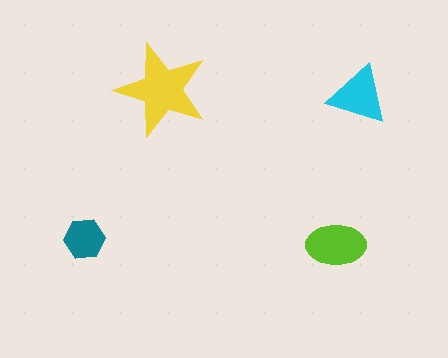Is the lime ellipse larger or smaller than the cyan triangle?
Larger.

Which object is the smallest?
The teal hexagon.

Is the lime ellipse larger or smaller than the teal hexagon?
Larger.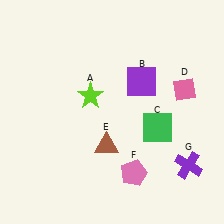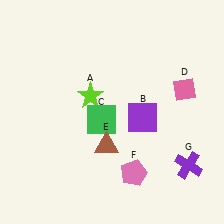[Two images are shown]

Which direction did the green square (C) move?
The green square (C) moved left.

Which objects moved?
The objects that moved are: the purple square (B), the green square (C).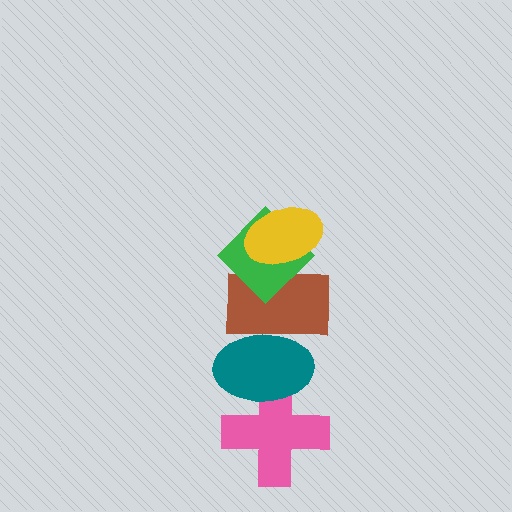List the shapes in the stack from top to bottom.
From top to bottom: the yellow ellipse, the green diamond, the brown rectangle, the teal ellipse, the pink cross.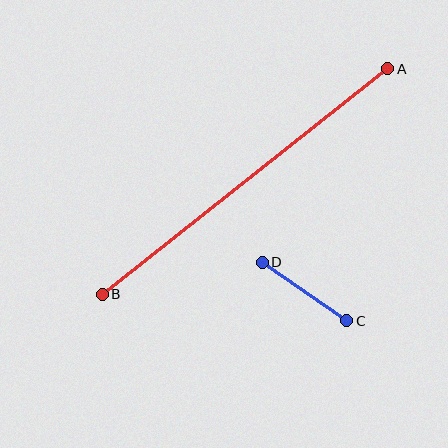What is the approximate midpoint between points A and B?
The midpoint is at approximately (245, 181) pixels.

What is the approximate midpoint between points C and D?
The midpoint is at approximately (304, 292) pixels.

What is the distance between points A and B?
The distance is approximately 364 pixels.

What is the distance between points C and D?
The distance is approximately 103 pixels.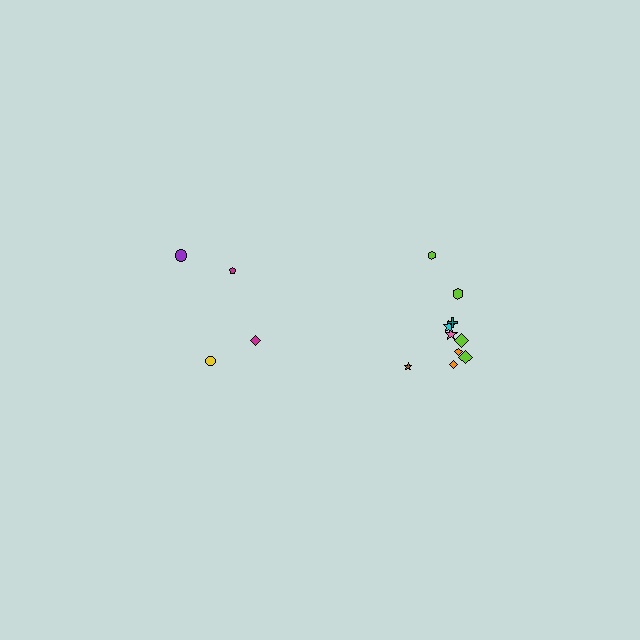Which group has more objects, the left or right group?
The right group.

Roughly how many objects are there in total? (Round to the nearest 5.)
Roughly 15 objects in total.